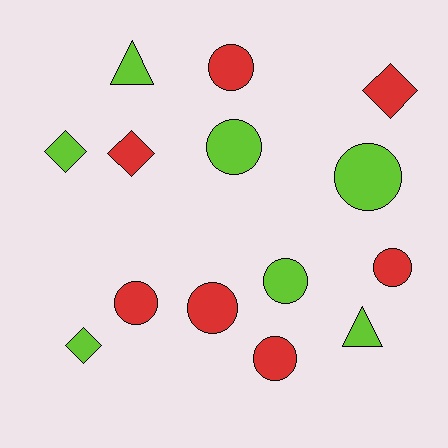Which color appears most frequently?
Red, with 7 objects.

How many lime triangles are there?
There are 2 lime triangles.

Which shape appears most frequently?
Circle, with 8 objects.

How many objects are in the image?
There are 14 objects.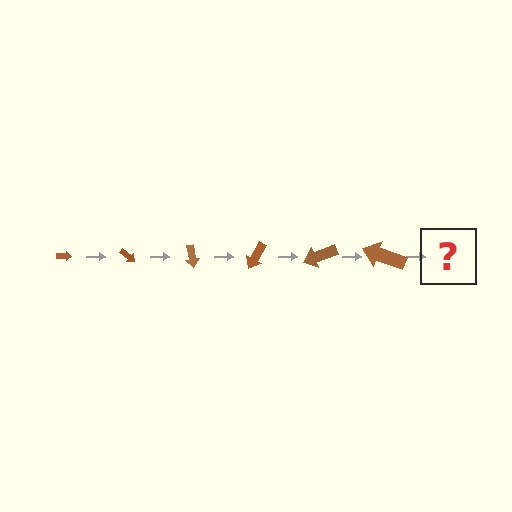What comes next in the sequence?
The next element should be an arrow, larger than the previous one and rotated 240 degrees from the start.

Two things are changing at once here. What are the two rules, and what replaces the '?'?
The two rules are that the arrow grows larger each step and it rotates 40 degrees each step. The '?' should be an arrow, larger than the previous one and rotated 240 degrees from the start.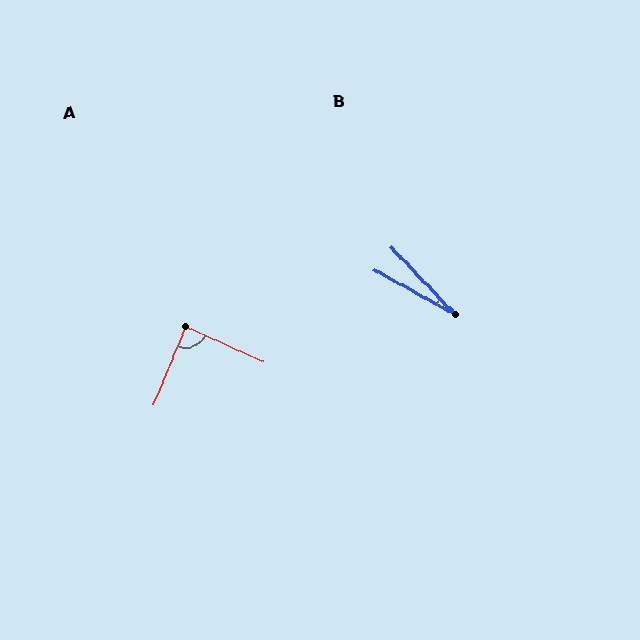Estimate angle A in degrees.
Approximately 88 degrees.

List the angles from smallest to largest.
B (17°), A (88°).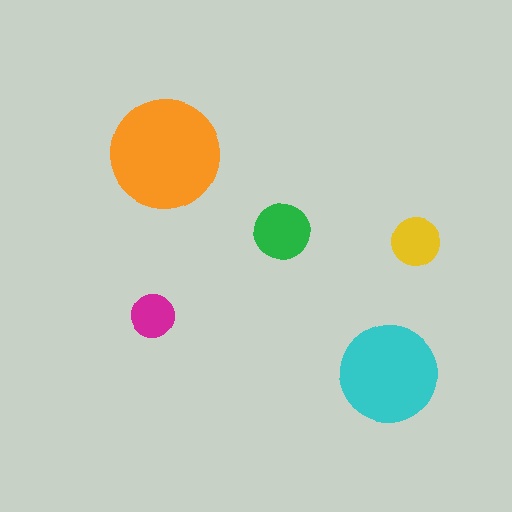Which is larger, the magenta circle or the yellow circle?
The yellow one.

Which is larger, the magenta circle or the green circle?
The green one.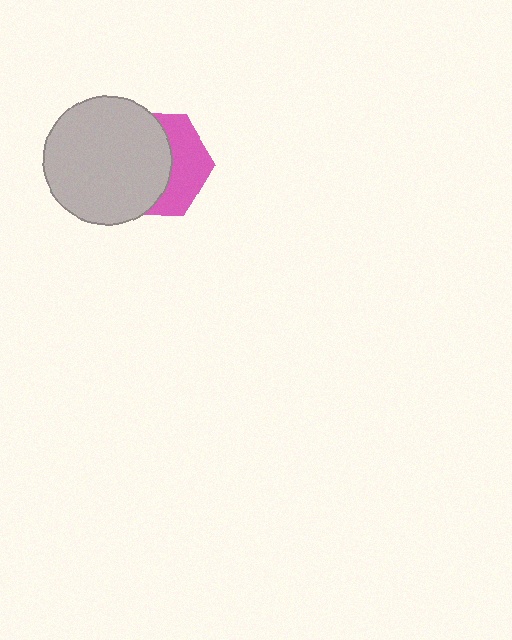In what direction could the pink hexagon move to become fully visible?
The pink hexagon could move right. That would shift it out from behind the light gray circle entirely.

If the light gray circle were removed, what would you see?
You would see the complete pink hexagon.